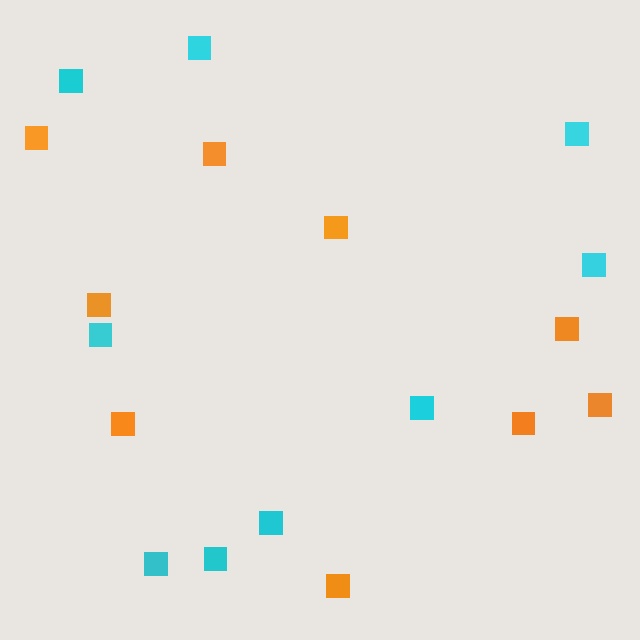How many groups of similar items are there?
There are 2 groups: one group of cyan squares (9) and one group of orange squares (9).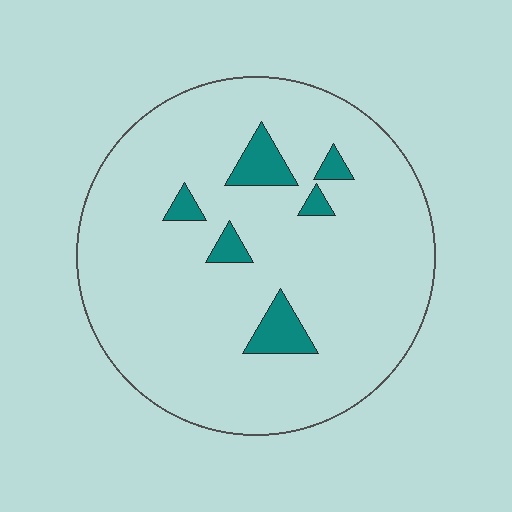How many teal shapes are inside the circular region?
6.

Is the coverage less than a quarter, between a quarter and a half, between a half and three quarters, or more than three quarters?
Less than a quarter.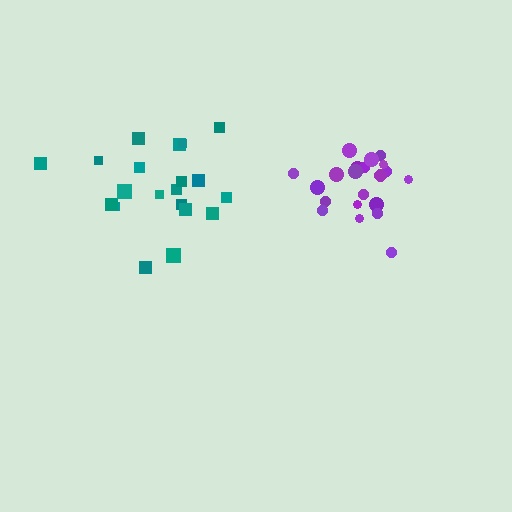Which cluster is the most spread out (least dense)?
Teal.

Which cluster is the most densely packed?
Purple.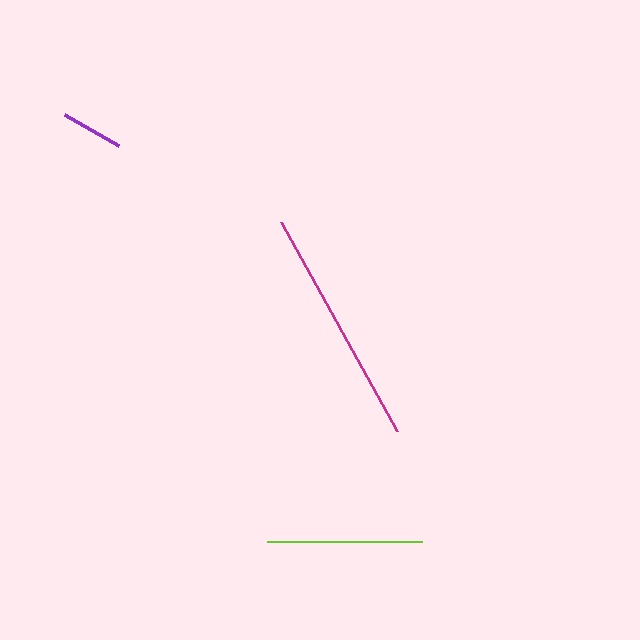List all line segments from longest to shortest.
From longest to shortest: magenta, lime, purple.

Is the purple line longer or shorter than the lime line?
The lime line is longer than the purple line.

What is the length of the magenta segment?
The magenta segment is approximately 239 pixels long.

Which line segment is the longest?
The magenta line is the longest at approximately 239 pixels.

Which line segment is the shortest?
The purple line is the shortest at approximately 63 pixels.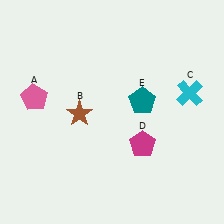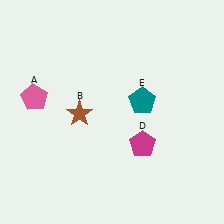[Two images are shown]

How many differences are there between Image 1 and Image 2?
There is 1 difference between the two images.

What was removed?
The cyan cross (C) was removed in Image 2.